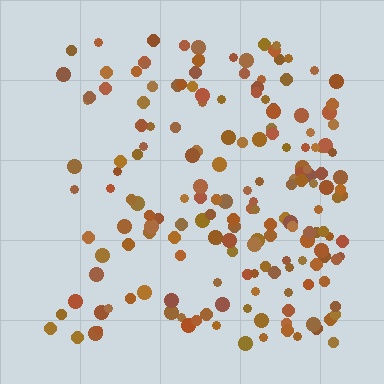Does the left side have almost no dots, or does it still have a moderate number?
Still a moderate number, just noticeably fewer than the right.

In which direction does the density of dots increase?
From left to right, with the right side densest.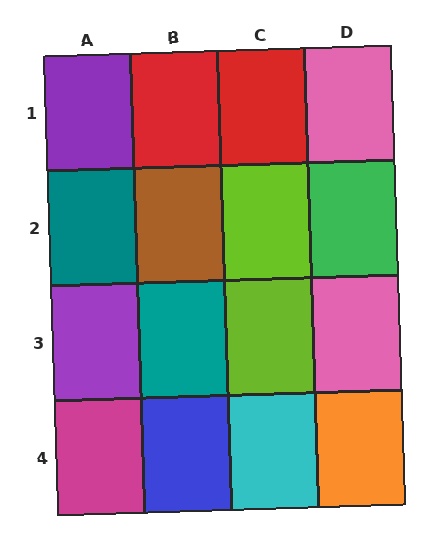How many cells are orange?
1 cell is orange.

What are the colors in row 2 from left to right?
Teal, brown, lime, green.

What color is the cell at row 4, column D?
Orange.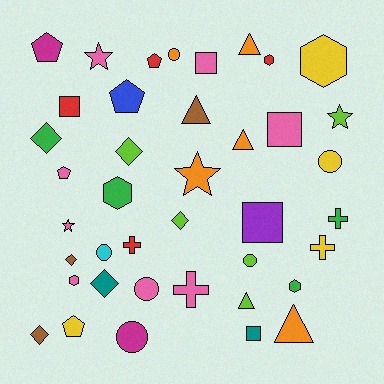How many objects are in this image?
There are 40 objects.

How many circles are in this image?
There are 6 circles.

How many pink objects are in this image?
There are 8 pink objects.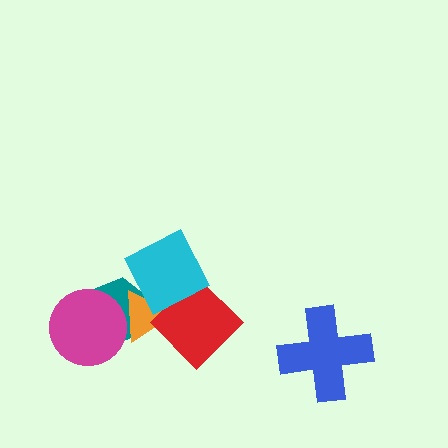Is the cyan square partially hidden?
No, no other shape covers it.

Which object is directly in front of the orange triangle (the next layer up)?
The red diamond is directly in front of the orange triangle.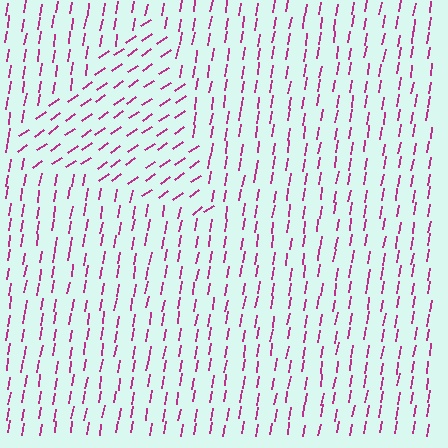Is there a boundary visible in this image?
Yes, there is a texture boundary formed by a change in line orientation.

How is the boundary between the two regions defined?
The boundary is defined purely by a change in line orientation (approximately 45 degrees difference). All lines are the same color and thickness.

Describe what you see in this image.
The image is filled with small magenta line segments. A triangle region in the image has lines oriented differently from the surrounding lines, creating a visible texture boundary.